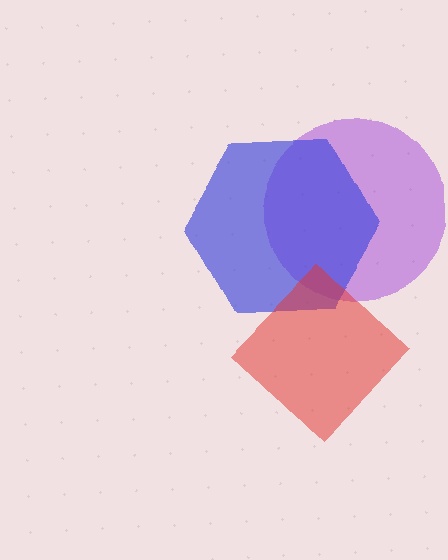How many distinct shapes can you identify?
There are 3 distinct shapes: a purple circle, a blue hexagon, a red diamond.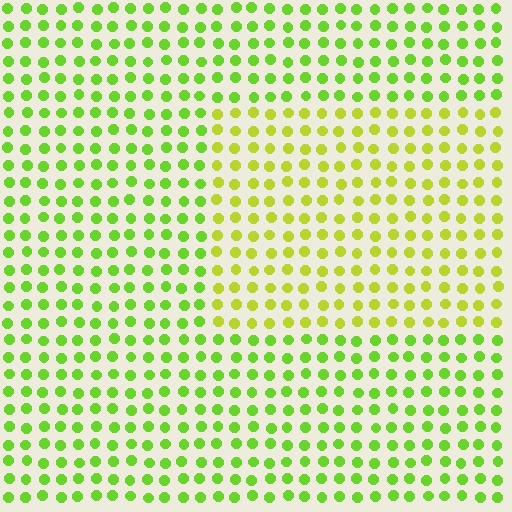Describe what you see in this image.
The image is filled with small lime elements in a uniform arrangement. A rectangle-shaped region is visible where the elements are tinted to a slightly different hue, forming a subtle color boundary.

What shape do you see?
I see a rectangle.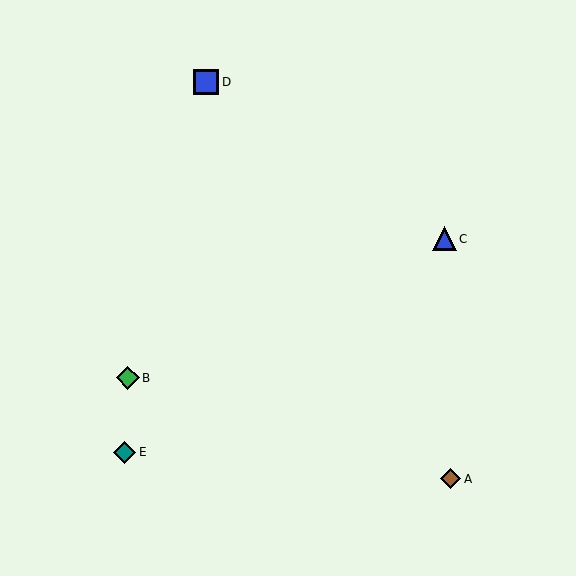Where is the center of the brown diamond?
The center of the brown diamond is at (451, 479).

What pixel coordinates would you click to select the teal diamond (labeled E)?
Click at (125, 452) to select the teal diamond E.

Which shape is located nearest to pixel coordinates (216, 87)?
The blue square (labeled D) at (206, 82) is nearest to that location.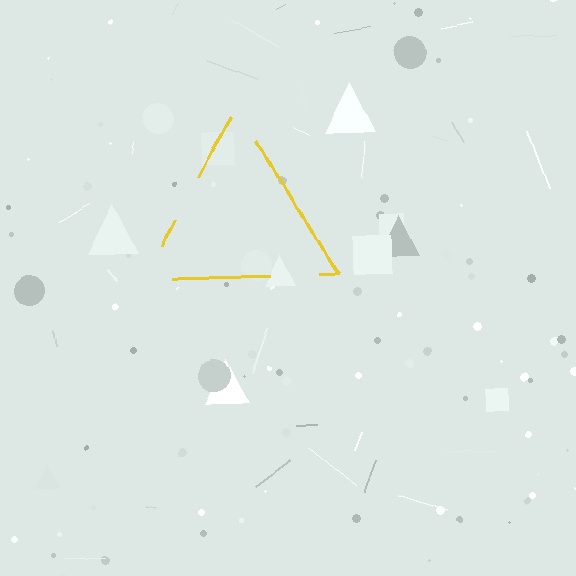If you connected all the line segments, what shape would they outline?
They would outline a triangle.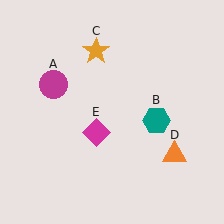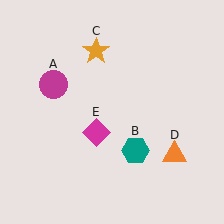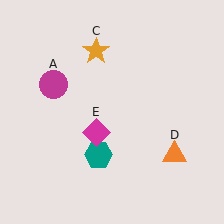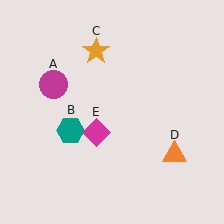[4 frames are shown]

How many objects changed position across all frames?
1 object changed position: teal hexagon (object B).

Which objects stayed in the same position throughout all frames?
Magenta circle (object A) and orange star (object C) and orange triangle (object D) and magenta diamond (object E) remained stationary.